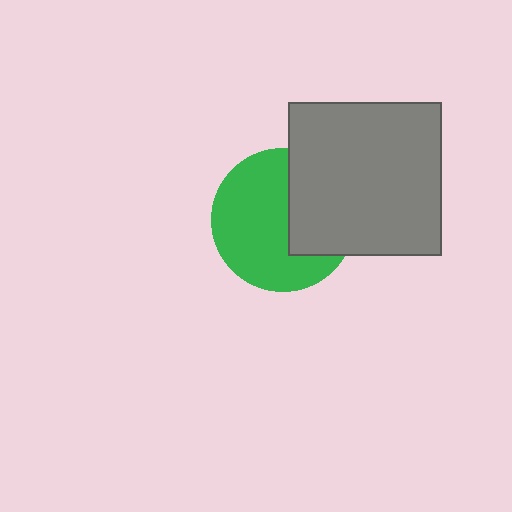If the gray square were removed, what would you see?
You would see the complete green circle.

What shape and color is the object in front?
The object in front is a gray square.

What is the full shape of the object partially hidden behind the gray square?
The partially hidden object is a green circle.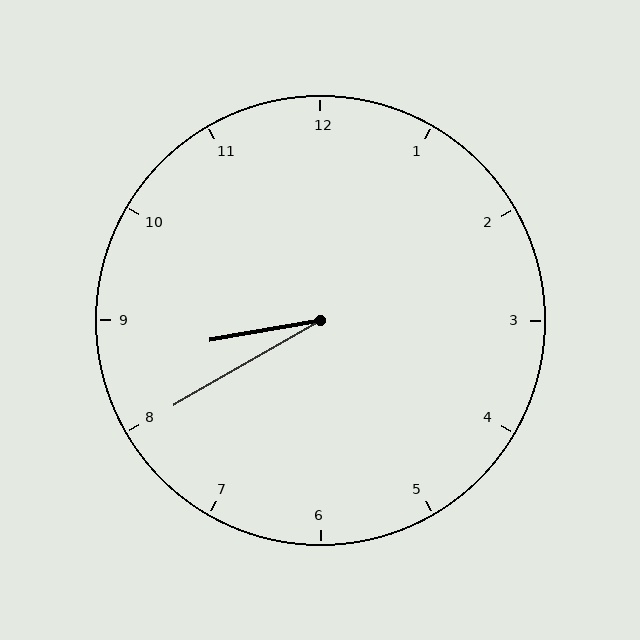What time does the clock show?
8:40.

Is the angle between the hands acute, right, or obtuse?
It is acute.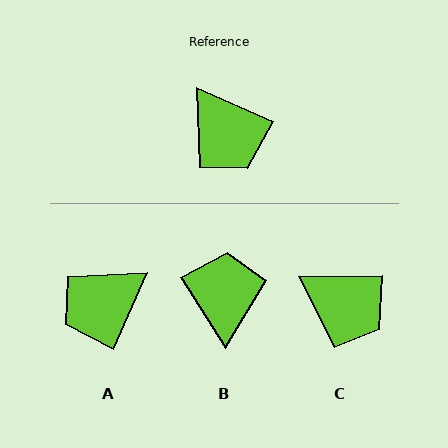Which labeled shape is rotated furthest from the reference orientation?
B, about 146 degrees away.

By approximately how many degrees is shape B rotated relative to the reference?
Approximately 146 degrees counter-clockwise.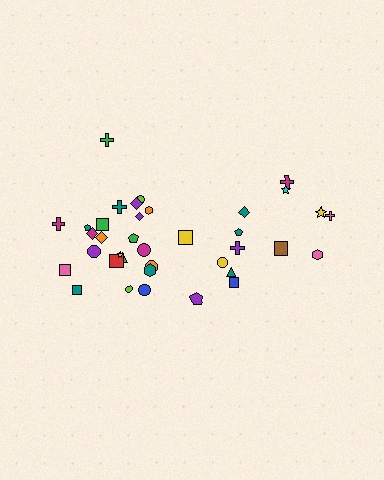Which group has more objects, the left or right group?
The left group.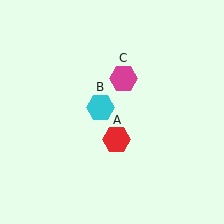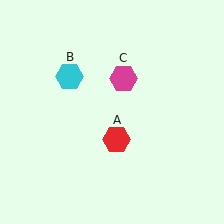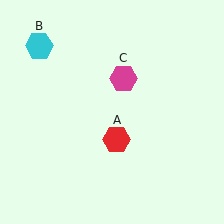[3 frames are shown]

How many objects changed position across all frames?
1 object changed position: cyan hexagon (object B).